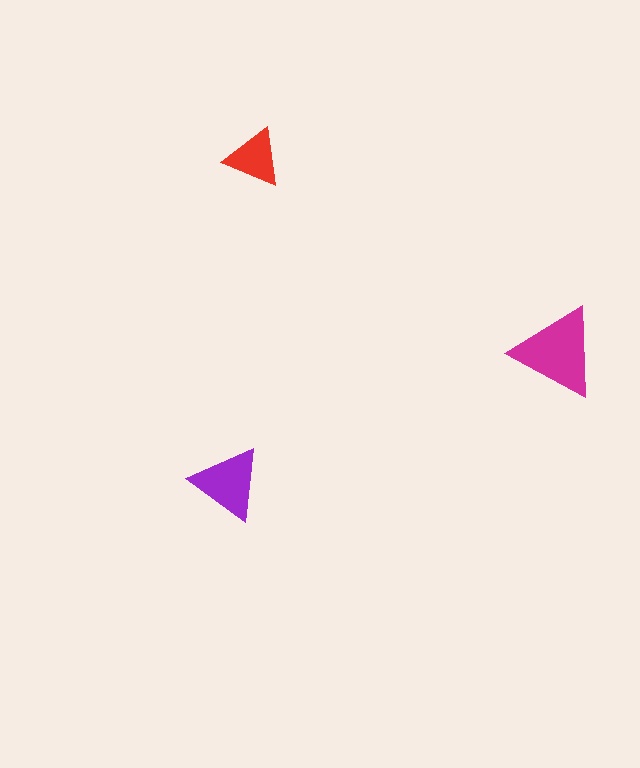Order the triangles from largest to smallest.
the magenta one, the purple one, the red one.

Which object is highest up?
The red triangle is topmost.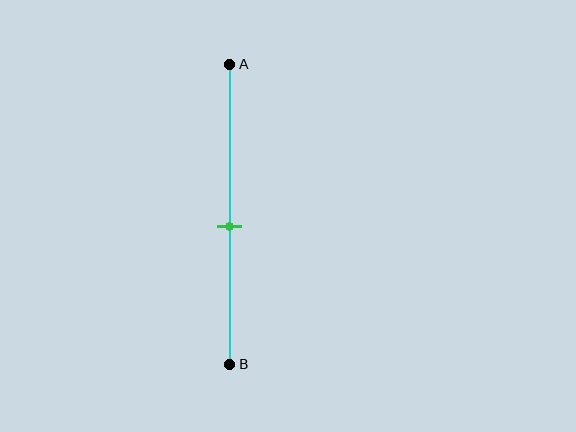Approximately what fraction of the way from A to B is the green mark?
The green mark is approximately 55% of the way from A to B.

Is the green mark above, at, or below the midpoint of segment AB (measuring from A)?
The green mark is below the midpoint of segment AB.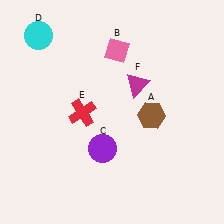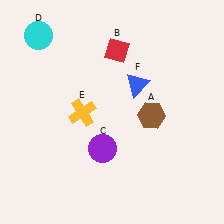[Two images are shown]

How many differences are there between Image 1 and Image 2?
There are 3 differences between the two images.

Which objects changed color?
B changed from pink to red. E changed from red to yellow. F changed from magenta to blue.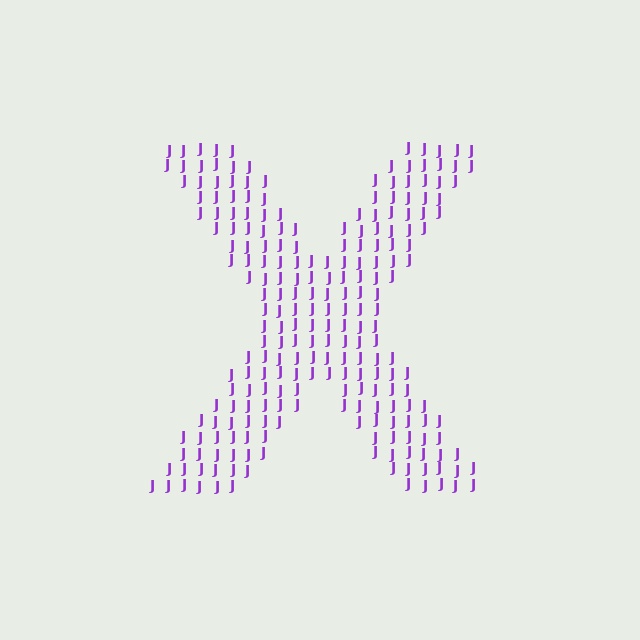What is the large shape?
The large shape is the letter X.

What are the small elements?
The small elements are letter J's.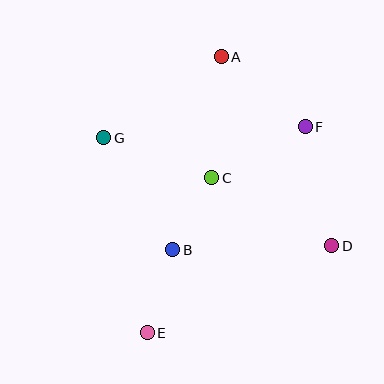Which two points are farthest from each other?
Points A and E are farthest from each other.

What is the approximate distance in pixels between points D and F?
The distance between D and F is approximately 122 pixels.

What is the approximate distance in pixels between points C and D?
The distance between C and D is approximately 138 pixels.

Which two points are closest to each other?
Points B and C are closest to each other.